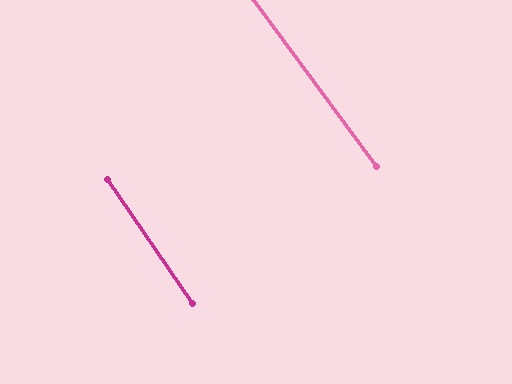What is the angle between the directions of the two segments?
Approximately 2 degrees.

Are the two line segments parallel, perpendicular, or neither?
Parallel — their directions differ by only 1.9°.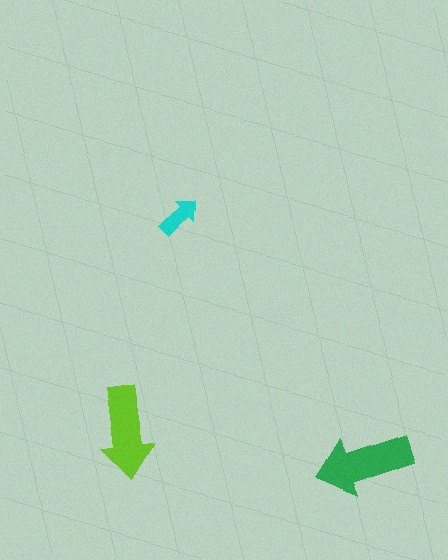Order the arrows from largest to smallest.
the green one, the lime one, the cyan one.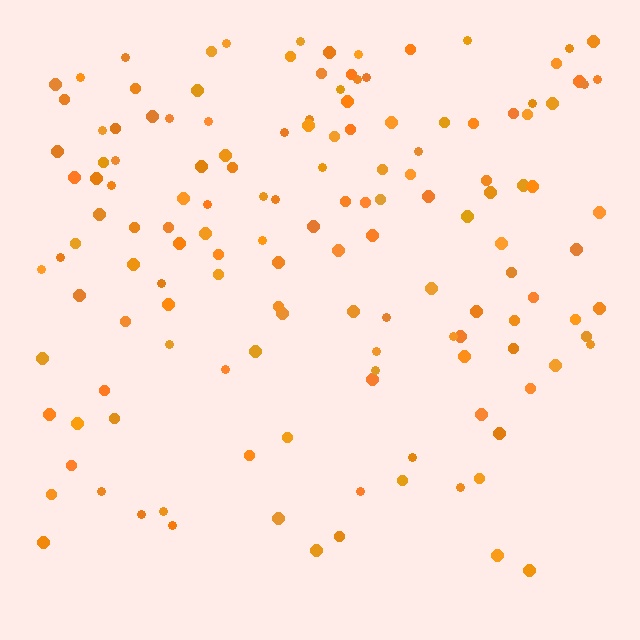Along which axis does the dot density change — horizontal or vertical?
Vertical.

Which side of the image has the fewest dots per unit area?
The bottom.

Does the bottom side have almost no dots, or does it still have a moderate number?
Still a moderate number, just noticeably fewer than the top.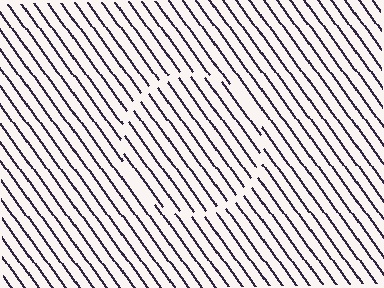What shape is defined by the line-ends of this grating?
An illusory circle. The interior of the shape contains the same grating, shifted by half a period — the contour is defined by the phase discontinuity where line-ends from the inner and outer gratings abut.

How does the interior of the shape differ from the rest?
The interior of the shape contains the same grating, shifted by half a period — the contour is defined by the phase discontinuity where line-ends from the inner and outer gratings abut.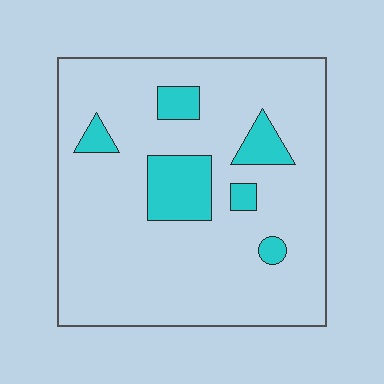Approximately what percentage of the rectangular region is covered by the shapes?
Approximately 15%.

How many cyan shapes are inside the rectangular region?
6.